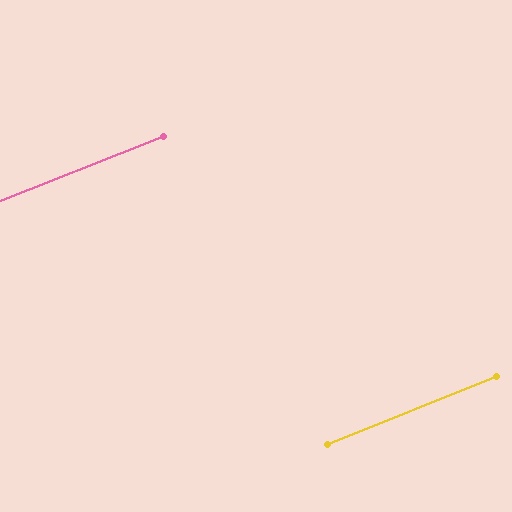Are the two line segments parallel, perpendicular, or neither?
Parallel — their directions differ by only 0.3°.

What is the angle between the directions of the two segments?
Approximately 0 degrees.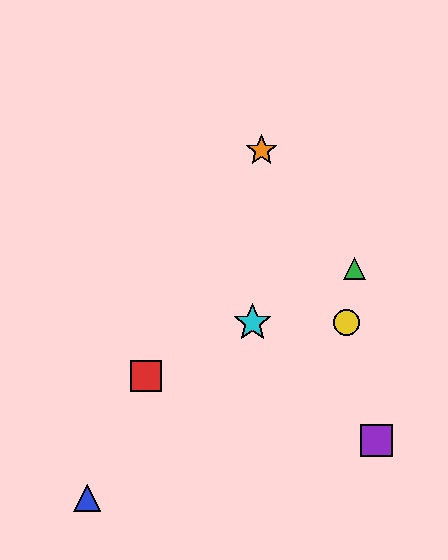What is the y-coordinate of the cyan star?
The cyan star is at y≈323.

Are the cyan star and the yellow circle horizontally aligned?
Yes, both are at y≈323.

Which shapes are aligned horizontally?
The yellow circle, the cyan star are aligned horizontally.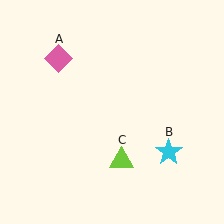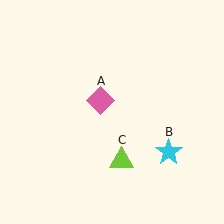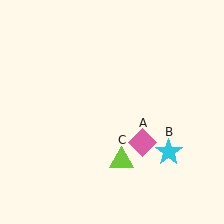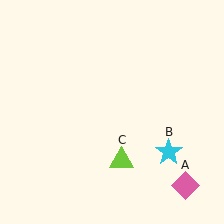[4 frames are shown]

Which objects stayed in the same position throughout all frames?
Cyan star (object B) and lime triangle (object C) remained stationary.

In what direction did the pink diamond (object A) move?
The pink diamond (object A) moved down and to the right.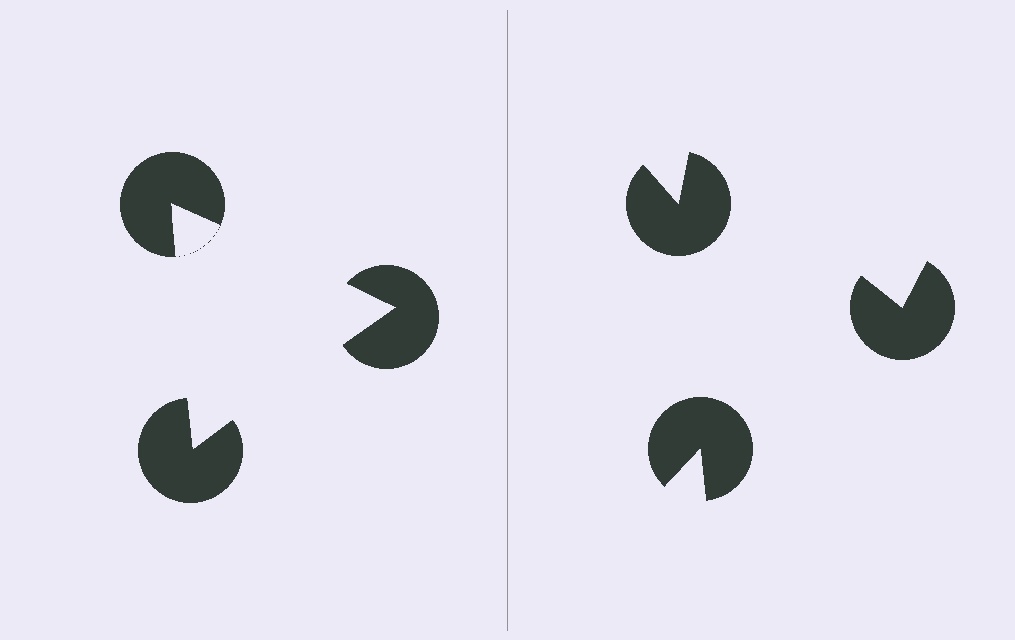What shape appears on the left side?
An illusory triangle.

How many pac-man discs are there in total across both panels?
6 — 3 on each side.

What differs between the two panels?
The pac-man discs are positioned identically on both sides; only the wedge orientations differ. On the left they align to a triangle; on the right they are misaligned.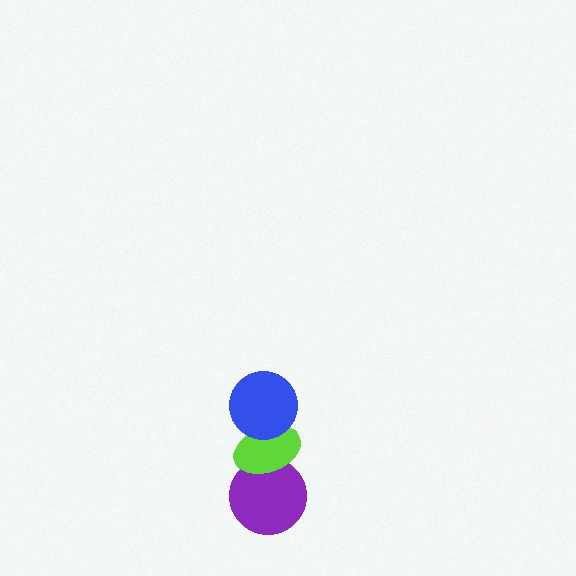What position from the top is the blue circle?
The blue circle is 1st from the top.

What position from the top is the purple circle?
The purple circle is 3rd from the top.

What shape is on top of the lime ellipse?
The blue circle is on top of the lime ellipse.